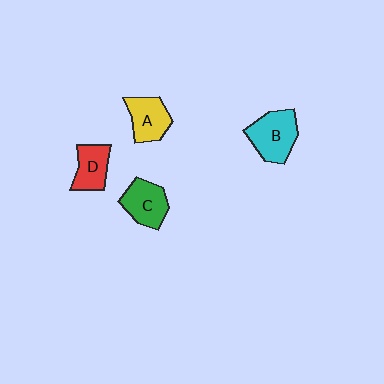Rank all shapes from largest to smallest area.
From largest to smallest: B (cyan), C (green), A (yellow), D (red).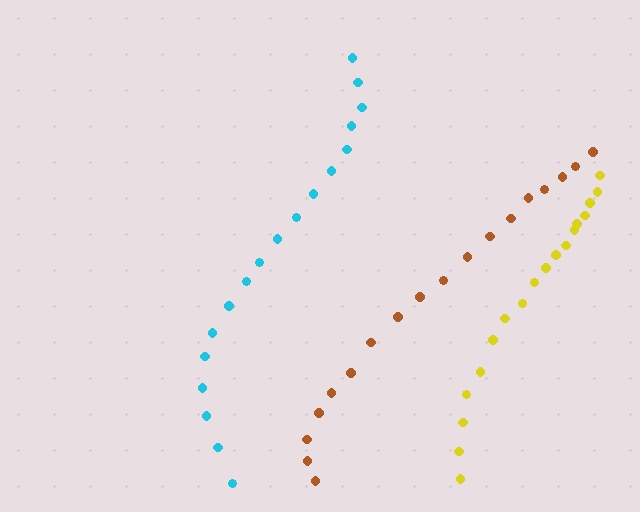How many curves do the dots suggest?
There are 3 distinct paths.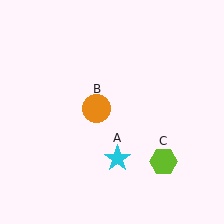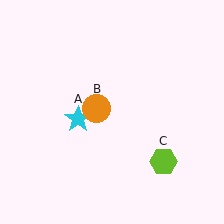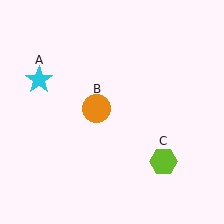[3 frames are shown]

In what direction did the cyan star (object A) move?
The cyan star (object A) moved up and to the left.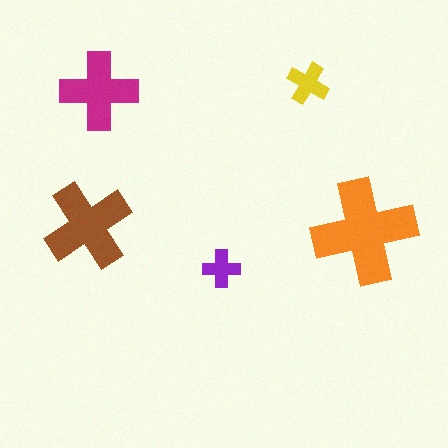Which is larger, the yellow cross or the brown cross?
The brown one.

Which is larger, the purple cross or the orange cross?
The orange one.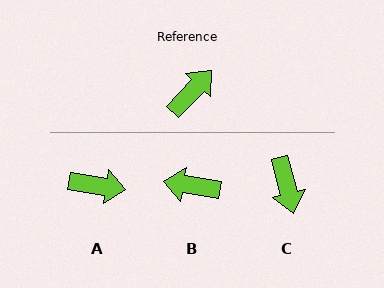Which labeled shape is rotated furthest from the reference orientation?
B, about 125 degrees away.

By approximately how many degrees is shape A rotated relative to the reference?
Approximately 55 degrees clockwise.